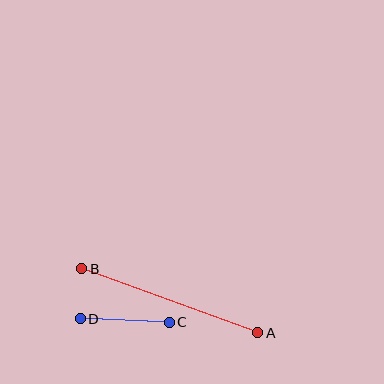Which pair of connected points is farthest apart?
Points A and B are farthest apart.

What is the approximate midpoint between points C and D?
The midpoint is at approximately (125, 321) pixels.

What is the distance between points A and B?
The distance is approximately 187 pixels.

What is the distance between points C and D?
The distance is approximately 89 pixels.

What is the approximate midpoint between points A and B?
The midpoint is at approximately (170, 301) pixels.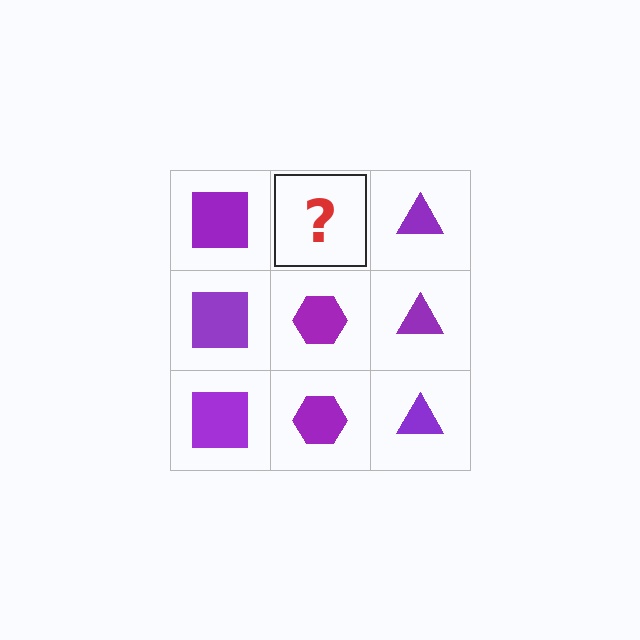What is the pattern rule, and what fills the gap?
The rule is that each column has a consistent shape. The gap should be filled with a purple hexagon.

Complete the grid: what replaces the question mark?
The question mark should be replaced with a purple hexagon.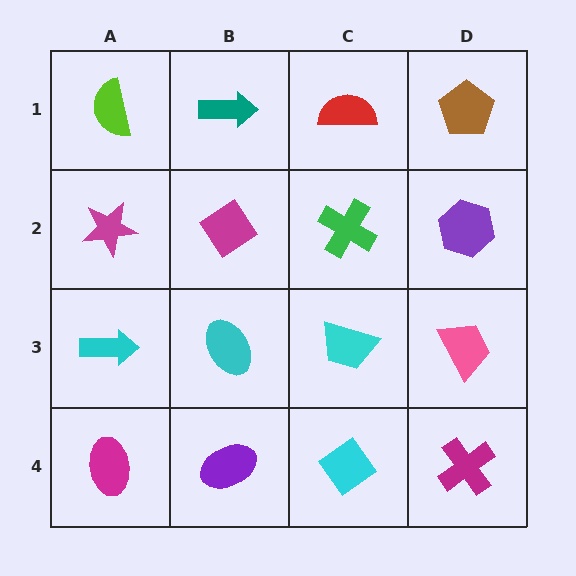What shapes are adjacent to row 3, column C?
A green cross (row 2, column C), a cyan diamond (row 4, column C), a cyan ellipse (row 3, column B), a pink trapezoid (row 3, column D).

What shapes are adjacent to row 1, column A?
A magenta star (row 2, column A), a teal arrow (row 1, column B).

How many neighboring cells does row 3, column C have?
4.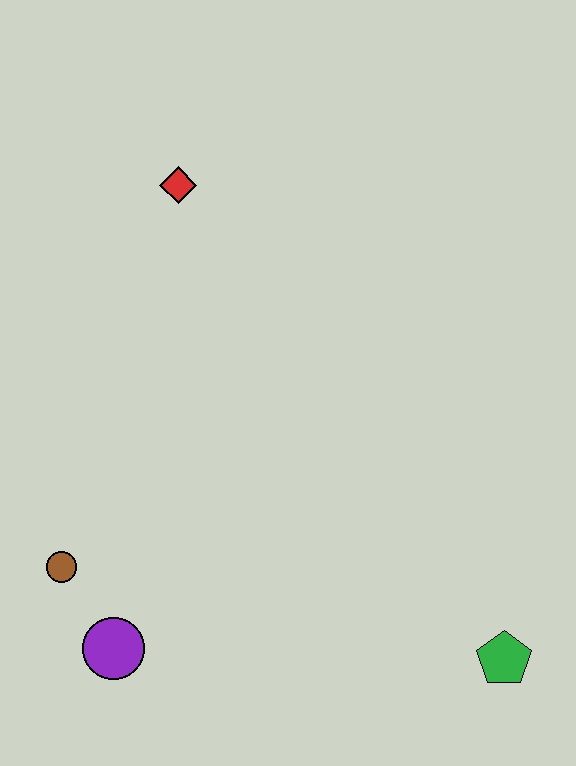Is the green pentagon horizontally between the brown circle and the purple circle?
No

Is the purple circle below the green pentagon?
No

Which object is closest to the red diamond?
The brown circle is closest to the red diamond.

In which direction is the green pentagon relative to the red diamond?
The green pentagon is below the red diamond.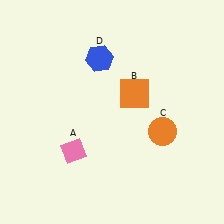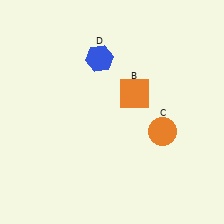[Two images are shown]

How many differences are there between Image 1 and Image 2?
There is 1 difference between the two images.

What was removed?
The pink diamond (A) was removed in Image 2.